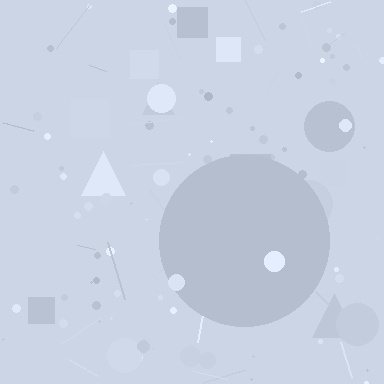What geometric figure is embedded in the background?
A circle is embedded in the background.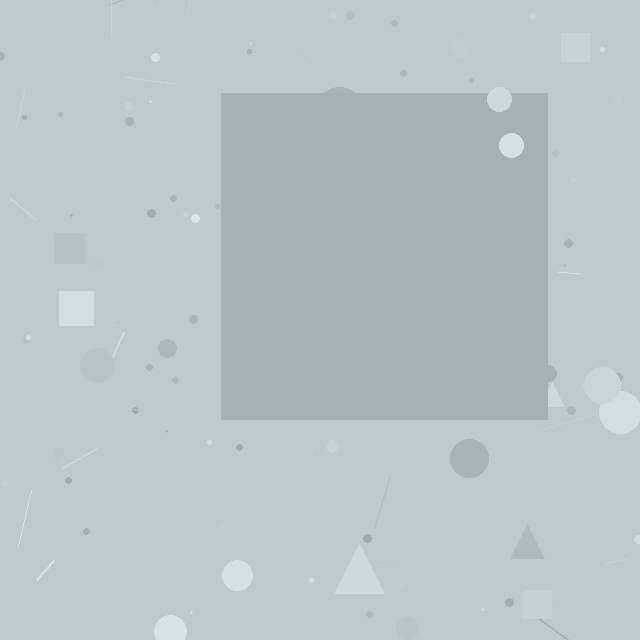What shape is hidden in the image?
A square is hidden in the image.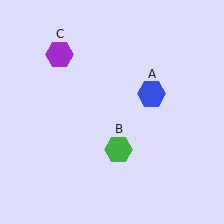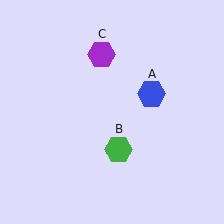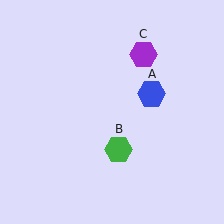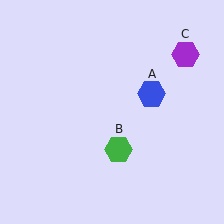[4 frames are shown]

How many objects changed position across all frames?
1 object changed position: purple hexagon (object C).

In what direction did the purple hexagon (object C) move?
The purple hexagon (object C) moved right.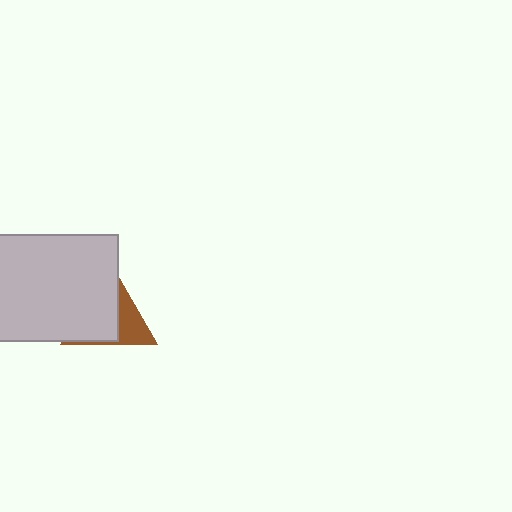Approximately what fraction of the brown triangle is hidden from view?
Roughly 64% of the brown triangle is hidden behind the light gray rectangle.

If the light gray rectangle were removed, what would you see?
You would see the complete brown triangle.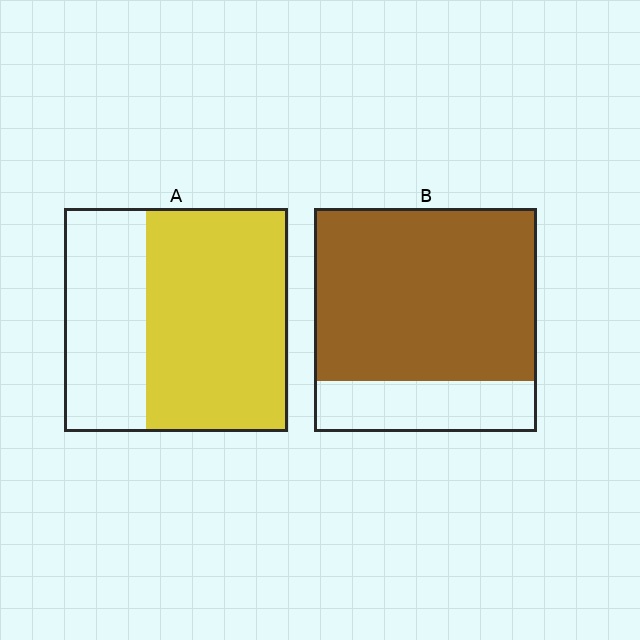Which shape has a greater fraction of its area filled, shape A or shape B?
Shape B.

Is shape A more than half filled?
Yes.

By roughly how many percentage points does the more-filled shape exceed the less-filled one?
By roughly 15 percentage points (B over A).